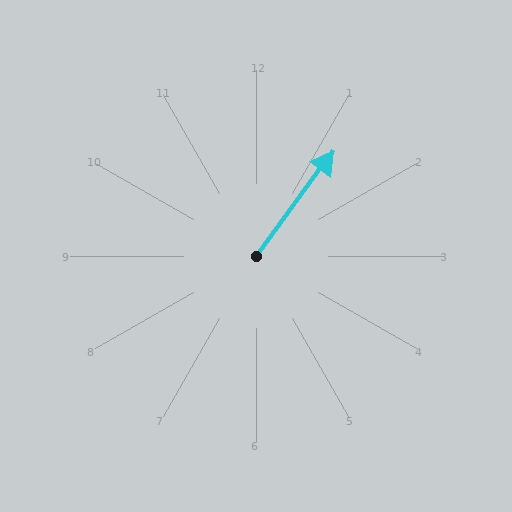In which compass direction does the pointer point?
Northeast.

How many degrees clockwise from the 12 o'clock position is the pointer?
Approximately 36 degrees.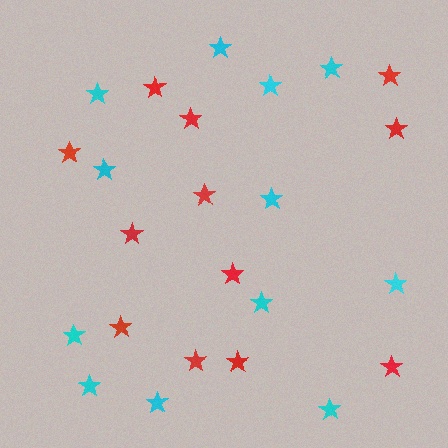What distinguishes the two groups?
There are 2 groups: one group of cyan stars (12) and one group of red stars (12).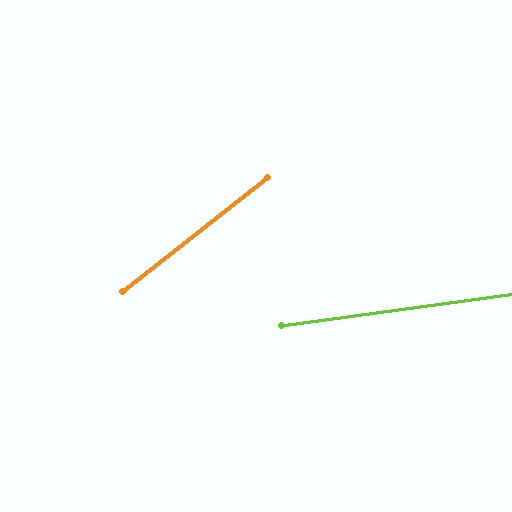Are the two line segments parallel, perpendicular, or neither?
Neither parallel nor perpendicular — they differ by about 31°.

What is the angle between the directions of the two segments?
Approximately 31 degrees.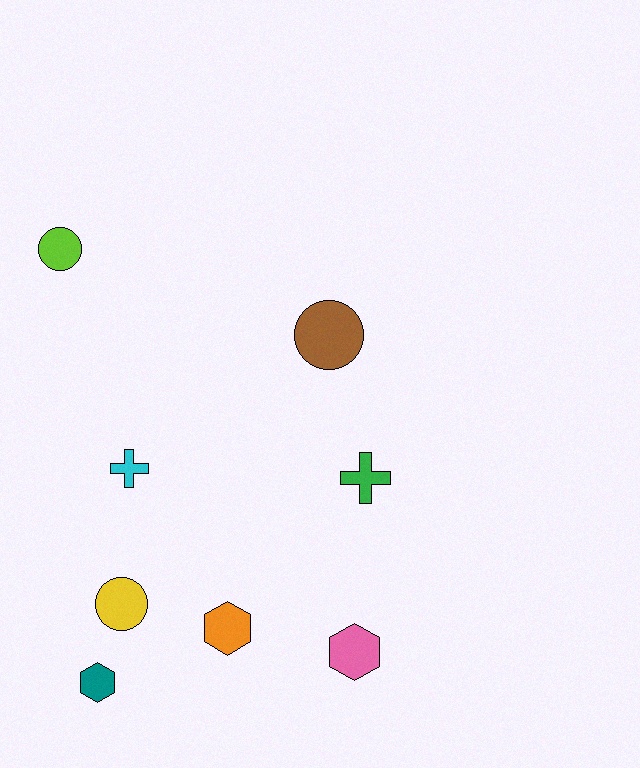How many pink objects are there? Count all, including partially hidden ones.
There is 1 pink object.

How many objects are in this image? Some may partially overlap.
There are 8 objects.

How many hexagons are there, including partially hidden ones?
There are 3 hexagons.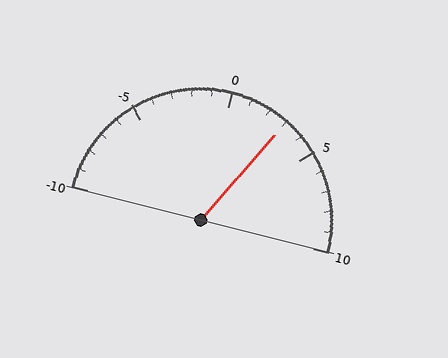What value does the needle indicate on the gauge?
The needle indicates approximately 3.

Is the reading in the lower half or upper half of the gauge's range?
The reading is in the upper half of the range (-10 to 10).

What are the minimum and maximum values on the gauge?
The gauge ranges from -10 to 10.